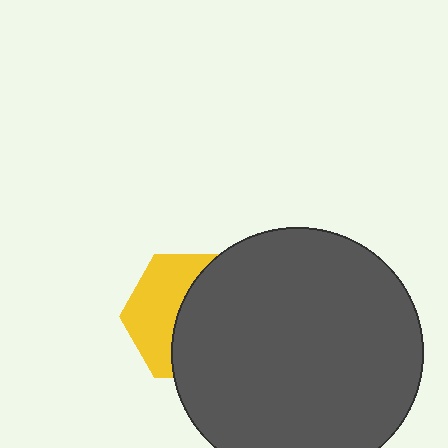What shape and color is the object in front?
The object in front is a dark gray circle.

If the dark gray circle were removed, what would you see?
You would see the complete yellow hexagon.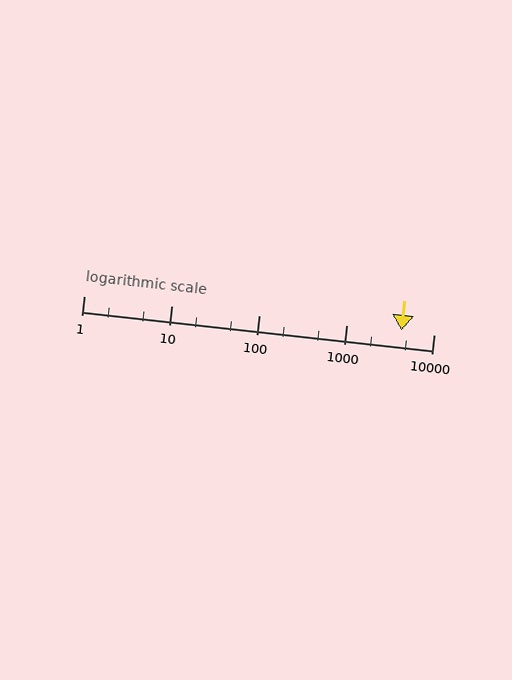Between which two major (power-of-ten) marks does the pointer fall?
The pointer is between 1000 and 10000.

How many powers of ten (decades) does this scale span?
The scale spans 4 decades, from 1 to 10000.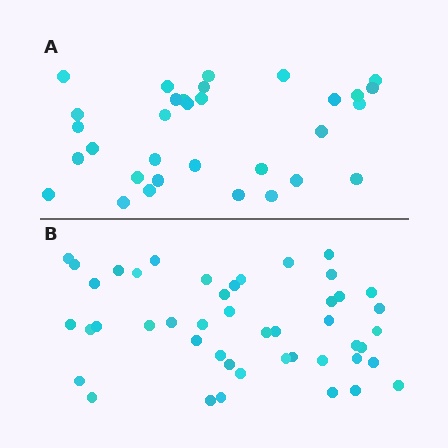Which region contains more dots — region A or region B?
Region B (the bottom region) has more dots.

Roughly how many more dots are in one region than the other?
Region B has approximately 15 more dots than region A.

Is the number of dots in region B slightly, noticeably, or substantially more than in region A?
Region B has noticeably more, but not dramatically so. The ratio is roughly 1.4 to 1.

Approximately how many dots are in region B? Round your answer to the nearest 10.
About 50 dots. (The exact count is 46, which rounds to 50.)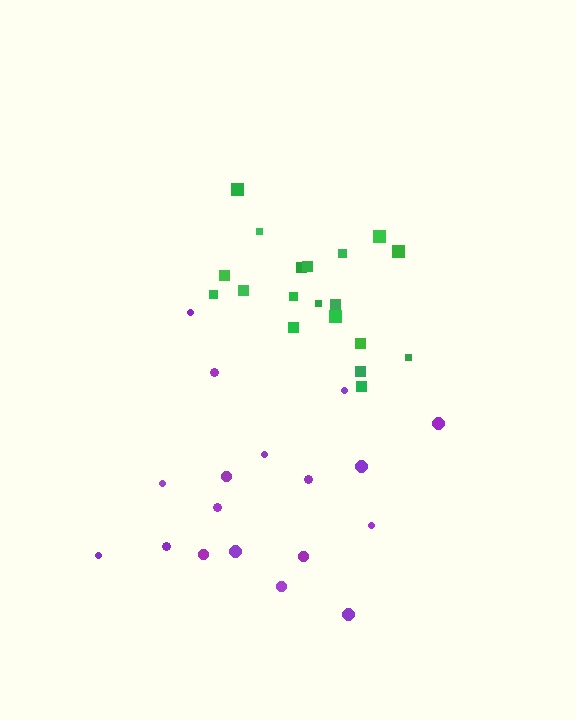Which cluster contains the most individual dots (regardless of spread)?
Green (19).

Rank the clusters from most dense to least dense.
green, purple.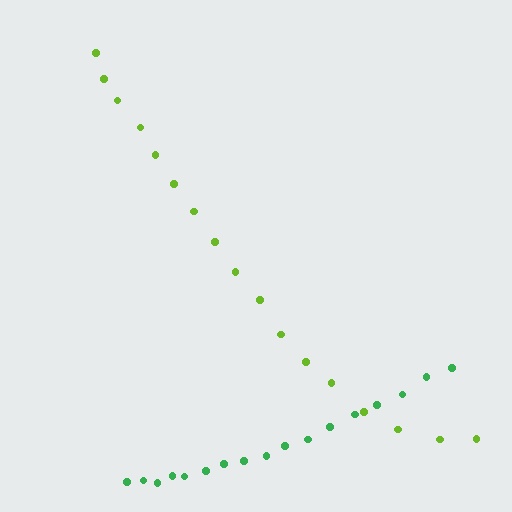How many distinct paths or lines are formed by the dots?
There are 2 distinct paths.